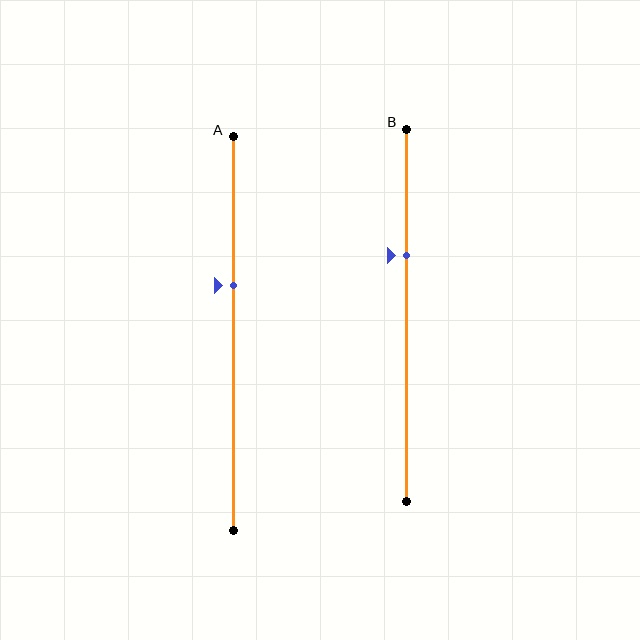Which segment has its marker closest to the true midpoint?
Segment A has its marker closest to the true midpoint.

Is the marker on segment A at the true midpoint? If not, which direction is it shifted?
No, the marker on segment A is shifted upward by about 12% of the segment length.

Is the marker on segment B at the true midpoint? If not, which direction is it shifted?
No, the marker on segment B is shifted upward by about 16% of the segment length.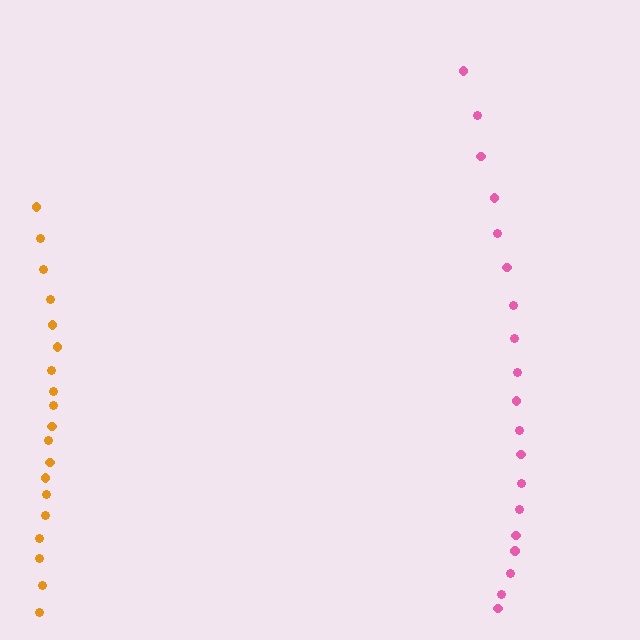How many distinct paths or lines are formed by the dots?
There are 2 distinct paths.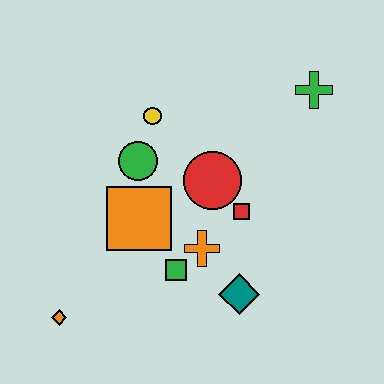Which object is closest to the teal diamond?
The orange cross is closest to the teal diamond.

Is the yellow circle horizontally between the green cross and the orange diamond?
Yes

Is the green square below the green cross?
Yes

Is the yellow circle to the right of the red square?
No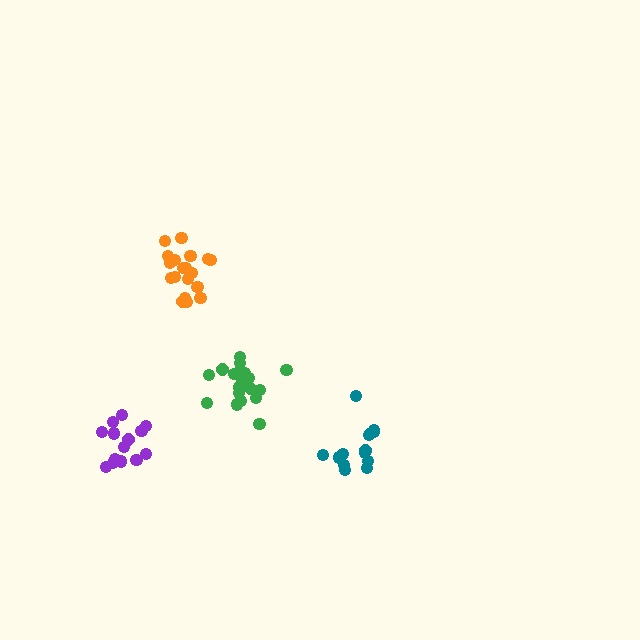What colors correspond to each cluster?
The clusters are colored: orange, teal, green, purple.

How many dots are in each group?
Group 1: 19 dots, Group 2: 14 dots, Group 3: 19 dots, Group 4: 14 dots (66 total).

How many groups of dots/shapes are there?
There are 4 groups.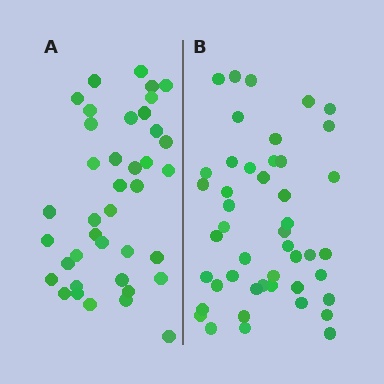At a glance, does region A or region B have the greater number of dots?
Region B (the right region) has more dots.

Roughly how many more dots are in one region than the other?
Region B has roughly 8 or so more dots than region A.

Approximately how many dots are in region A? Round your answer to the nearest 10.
About 40 dots. (The exact count is 39, which rounds to 40.)